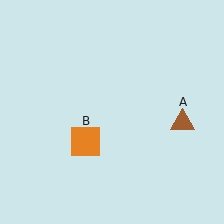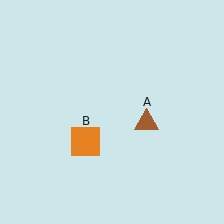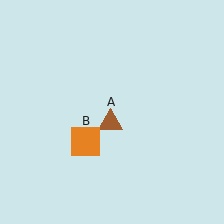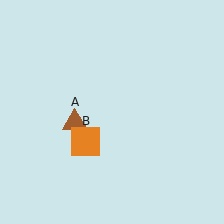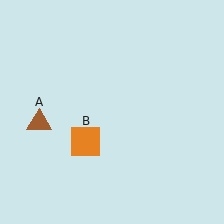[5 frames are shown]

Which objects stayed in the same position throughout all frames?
Orange square (object B) remained stationary.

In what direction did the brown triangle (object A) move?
The brown triangle (object A) moved left.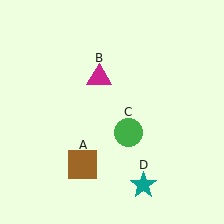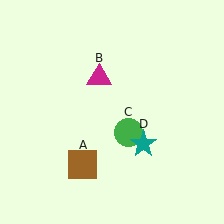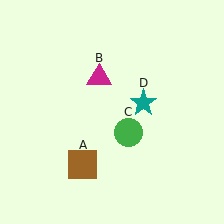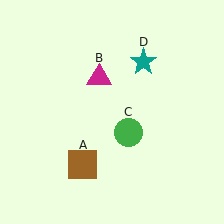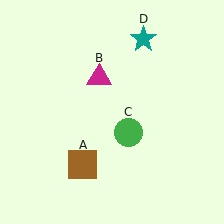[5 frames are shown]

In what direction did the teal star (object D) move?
The teal star (object D) moved up.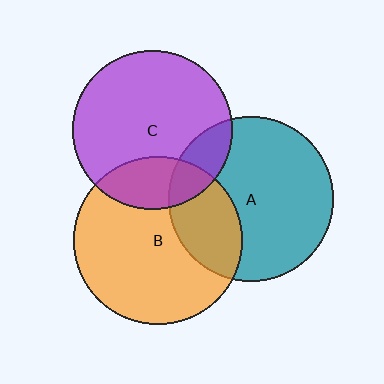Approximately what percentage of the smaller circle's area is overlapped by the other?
Approximately 30%.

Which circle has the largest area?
Circle B (orange).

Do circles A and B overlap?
Yes.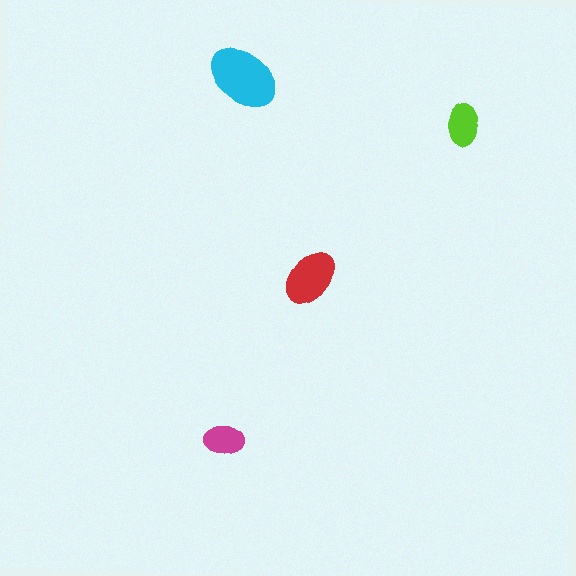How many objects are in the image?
There are 4 objects in the image.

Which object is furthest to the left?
The magenta ellipse is leftmost.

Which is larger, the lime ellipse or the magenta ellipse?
The lime one.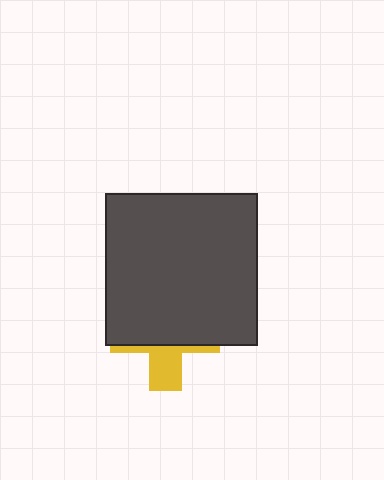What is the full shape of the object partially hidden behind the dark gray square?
The partially hidden object is a yellow cross.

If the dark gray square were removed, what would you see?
You would see the complete yellow cross.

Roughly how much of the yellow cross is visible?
A small part of it is visible (roughly 34%).